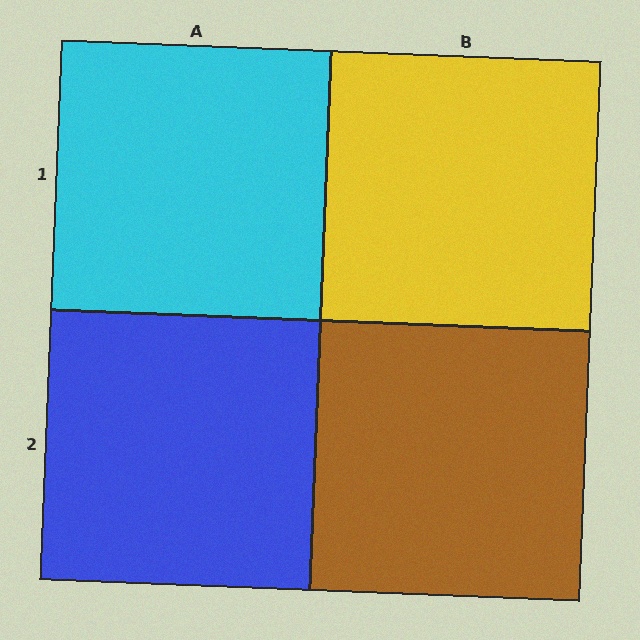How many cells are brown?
1 cell is brown.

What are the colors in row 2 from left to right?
Blue, brown.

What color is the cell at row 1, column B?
Yellow.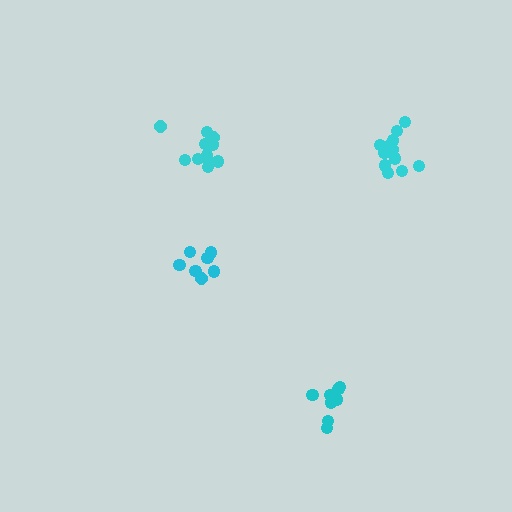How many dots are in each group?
Group 1: 7 dots, Group 2: 11 dots, Group 3: 8 dots, Group 4: 12 dots (38 total).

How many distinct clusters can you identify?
There are 4 distinct clusters.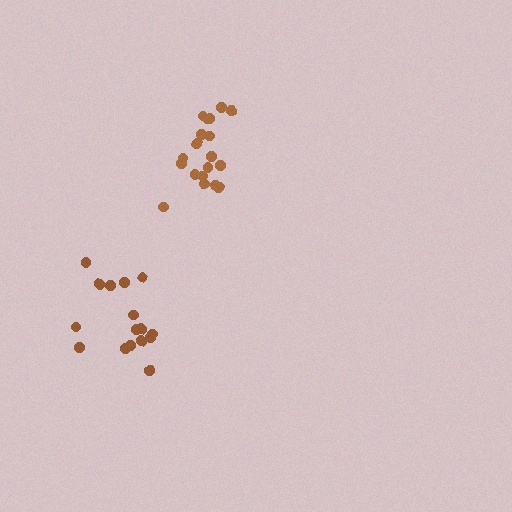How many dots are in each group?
Group 1: 19 dots, Group 2: 16 dots (35 total).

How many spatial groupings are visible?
There are 2 spatial groupings.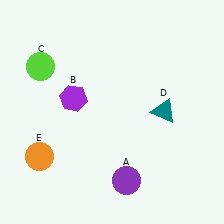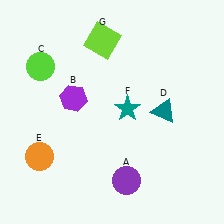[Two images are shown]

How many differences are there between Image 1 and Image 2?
There are 2 differences between the two images.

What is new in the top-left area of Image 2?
A lime square (G) was added in the top-left area of Image 2.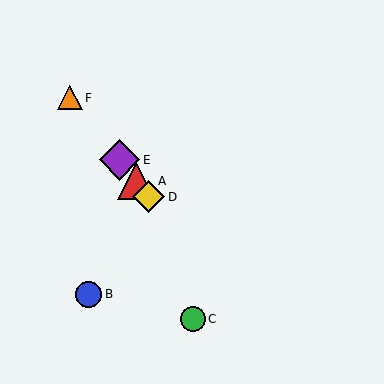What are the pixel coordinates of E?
Object E is at (119, 160).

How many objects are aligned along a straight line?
4 objects (A, D, E, F) are aligned along a straight line.